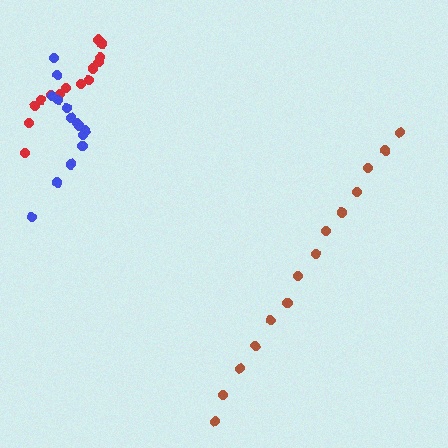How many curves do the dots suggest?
There are 3 distinct paths.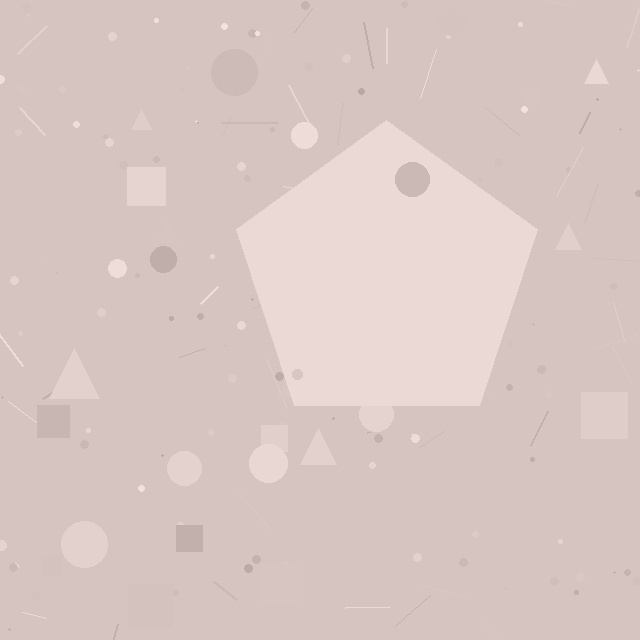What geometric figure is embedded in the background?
A pentagon is embedded in the background.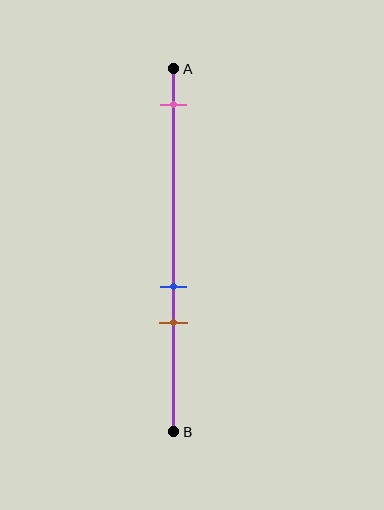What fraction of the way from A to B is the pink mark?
The pink mark is approximately 10% (0.1) of the way from A to B.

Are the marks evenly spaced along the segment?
No, the marks are not evenly spaced.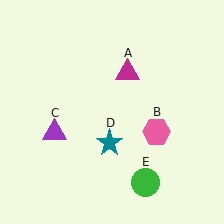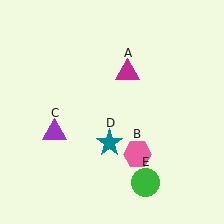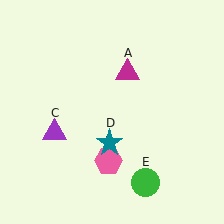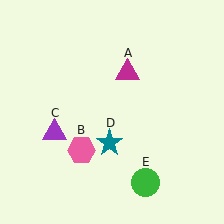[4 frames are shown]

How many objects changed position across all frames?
1 object changed position: pink hexagon (object B).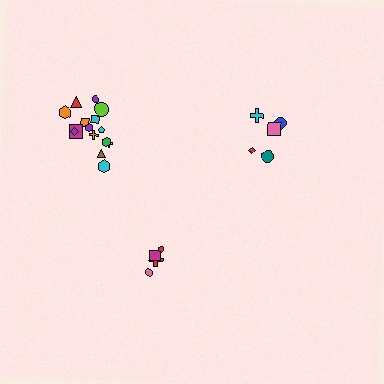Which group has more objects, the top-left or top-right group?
The top-left group.